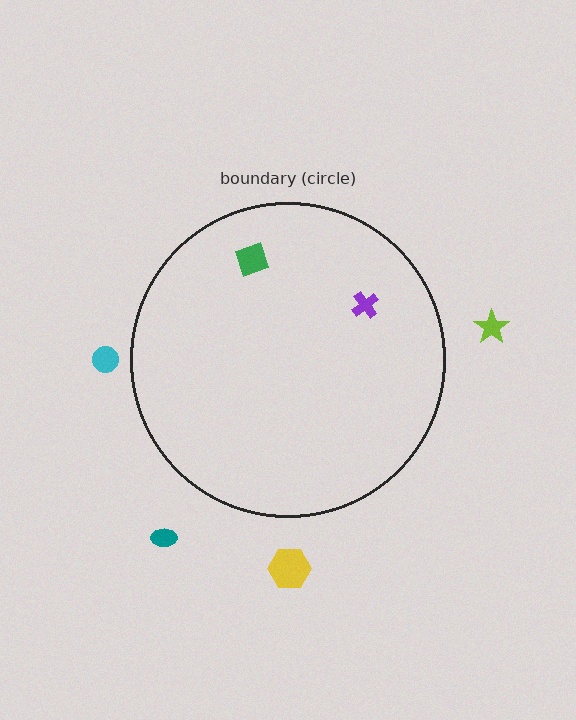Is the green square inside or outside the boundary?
Inside.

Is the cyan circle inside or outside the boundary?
Outside.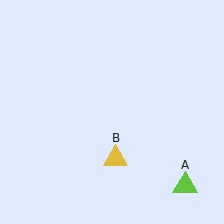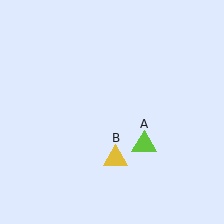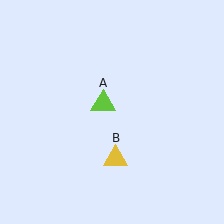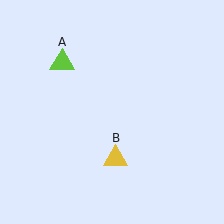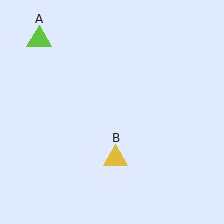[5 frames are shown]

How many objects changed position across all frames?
1 object changed position: lime triangle (object A).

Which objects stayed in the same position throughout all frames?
Yellow triangle (object B) remained stationary.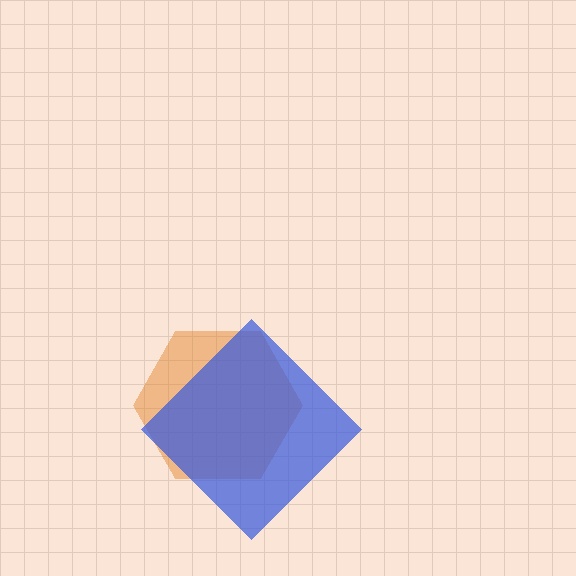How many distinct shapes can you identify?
There are 2 distinct shapes: an orange hexagon, a blue diamond.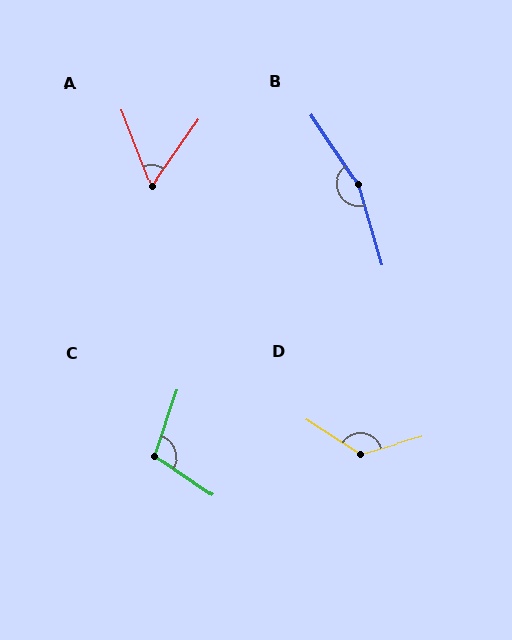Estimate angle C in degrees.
Approximately 106 degrees.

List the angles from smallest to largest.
A (56°), C (106°), D (131°), B (163°).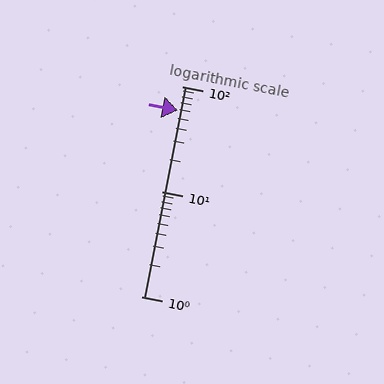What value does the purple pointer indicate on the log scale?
The pointer indicates approximately 59.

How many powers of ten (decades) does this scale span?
The scale spans 2 decades, from 1 to 100.